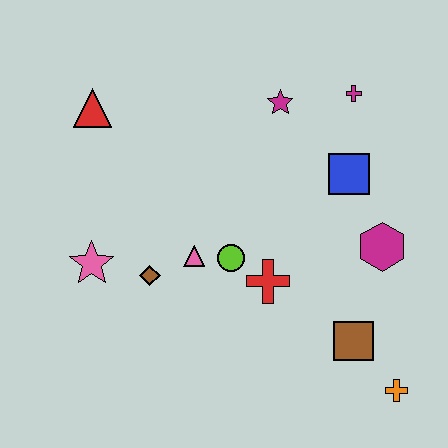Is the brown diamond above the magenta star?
No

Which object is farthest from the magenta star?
The orange cross is farthest from the magenta star.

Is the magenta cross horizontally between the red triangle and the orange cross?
Yes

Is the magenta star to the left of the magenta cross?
Yes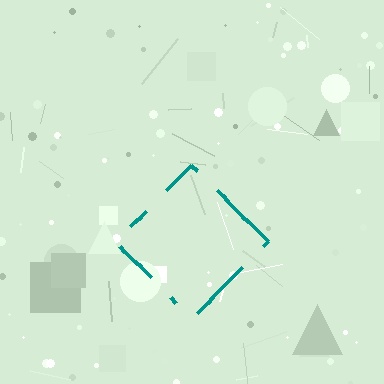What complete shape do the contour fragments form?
The contour fragments form a diamond.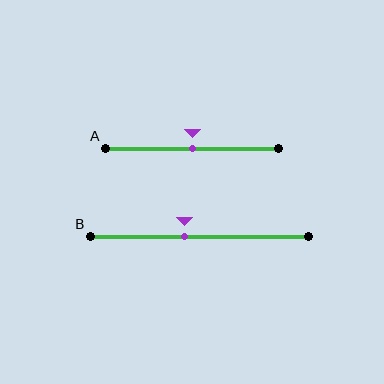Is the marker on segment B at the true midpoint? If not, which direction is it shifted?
No, the marker on segment B is shifted to the left by about 7% of the segment length.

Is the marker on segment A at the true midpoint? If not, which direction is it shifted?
Yes, the marker on segment A is at the true midpoint.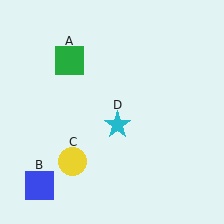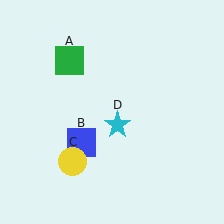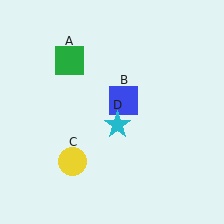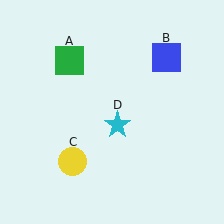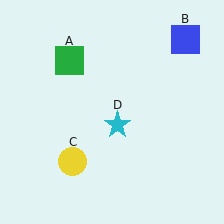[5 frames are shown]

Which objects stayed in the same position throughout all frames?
Green square (object A) and yellow circle (object C) and cyan star (object D) remained stationary.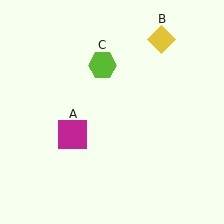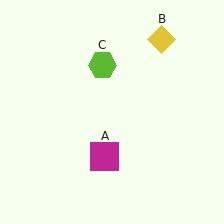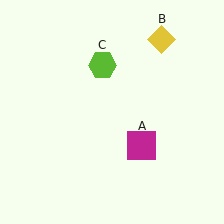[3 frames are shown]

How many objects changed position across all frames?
1 object changed position: magenta square (object A).